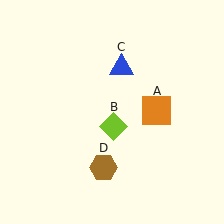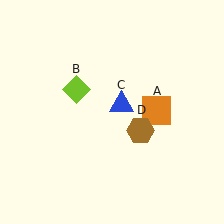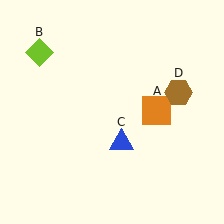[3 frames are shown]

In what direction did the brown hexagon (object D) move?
The brown hexagon (object D) moved up and to the right.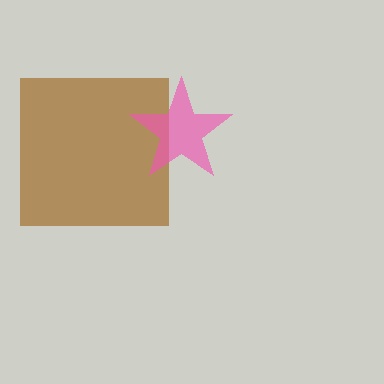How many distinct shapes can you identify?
There are 2 distinct shapes: a brown square, a pink star.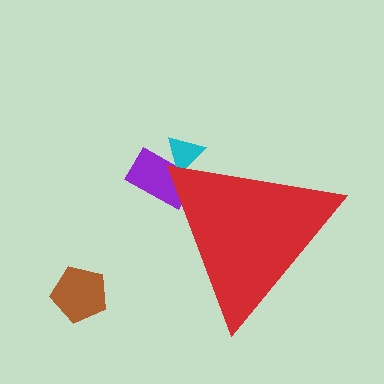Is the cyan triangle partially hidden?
Yes, the cyan triangle is partially hidden behind the red triangle.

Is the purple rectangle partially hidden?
Yes, the purple rectangle is partially hidden behind the red triangle.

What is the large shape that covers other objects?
A red triangle.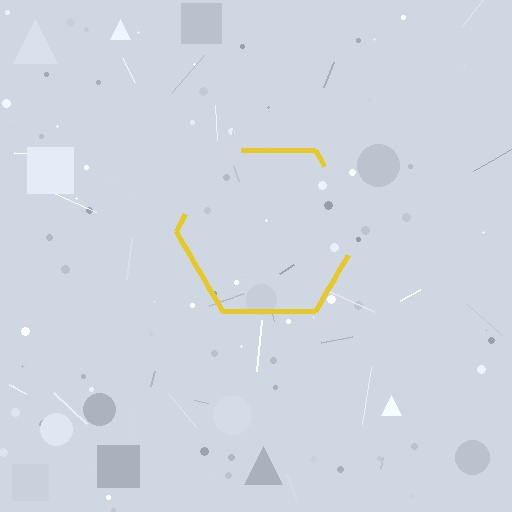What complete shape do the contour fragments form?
The contour fragments form a hexagon.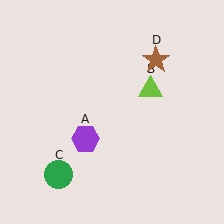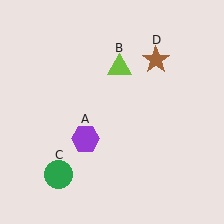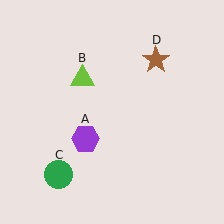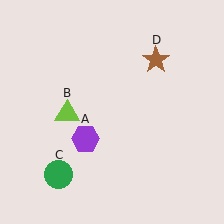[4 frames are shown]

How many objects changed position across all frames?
1 object changed position: lime triangle (object B).